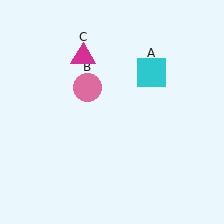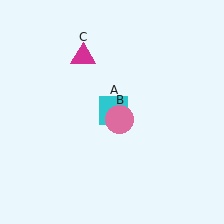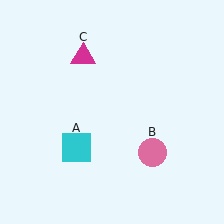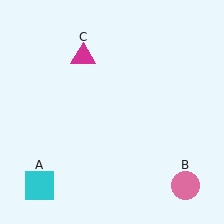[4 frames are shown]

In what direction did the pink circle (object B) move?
The pink circle (object B) moved down and to the right.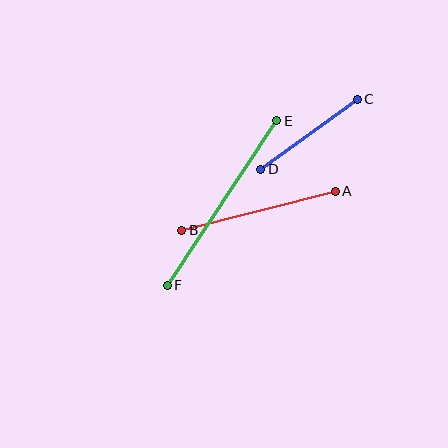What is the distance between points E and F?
The distance is approximately 197 pixels.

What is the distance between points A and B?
The distance is approximately 158 pixels.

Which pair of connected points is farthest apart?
Points E and F are farthest apart.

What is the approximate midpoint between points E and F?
The midpoint is at approximately (222, 203) pixels.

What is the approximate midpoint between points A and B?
The midpoint is at approximately (259, 211) pixels.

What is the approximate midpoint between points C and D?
The midpoint is at approximately (309, 134) pixels.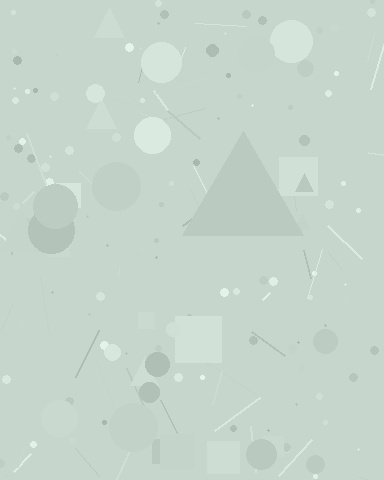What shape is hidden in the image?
A triangle is hidden in the image.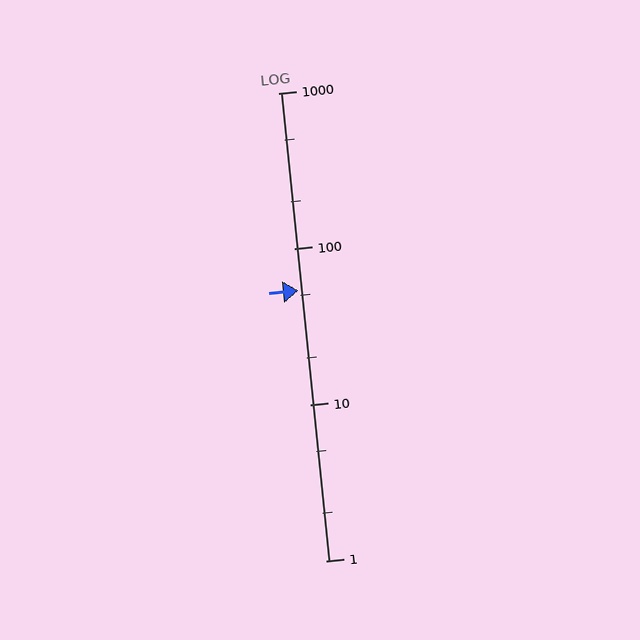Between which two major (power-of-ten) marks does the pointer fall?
The pointer is between 10 and 100.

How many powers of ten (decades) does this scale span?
The scale spans 3 decades, from 1 to 1000.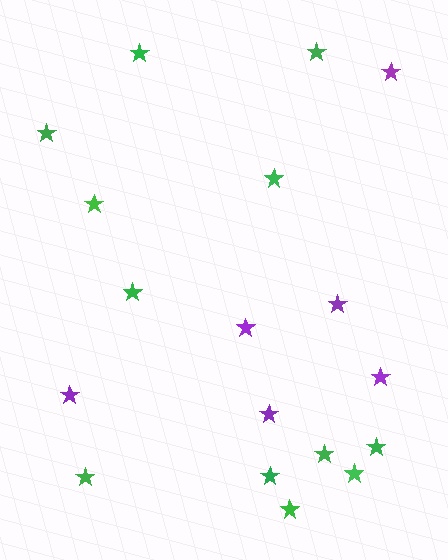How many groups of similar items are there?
There are 2 groups: one group of purple stars (6) and one group of green stars (12).